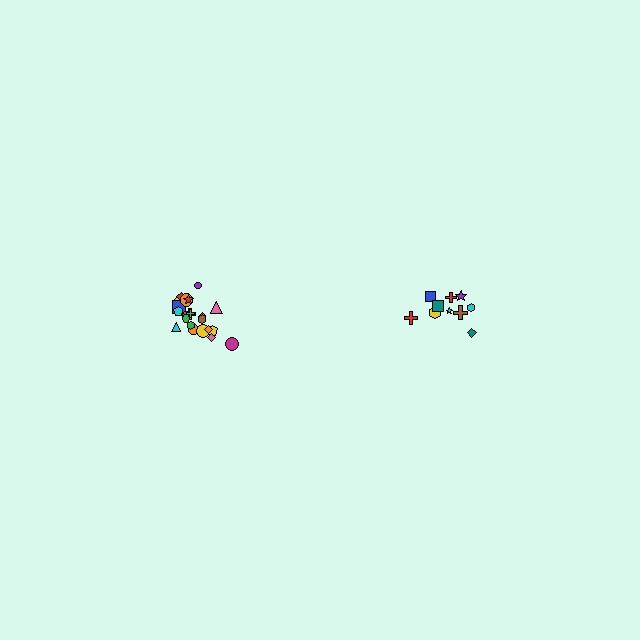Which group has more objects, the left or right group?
The left group.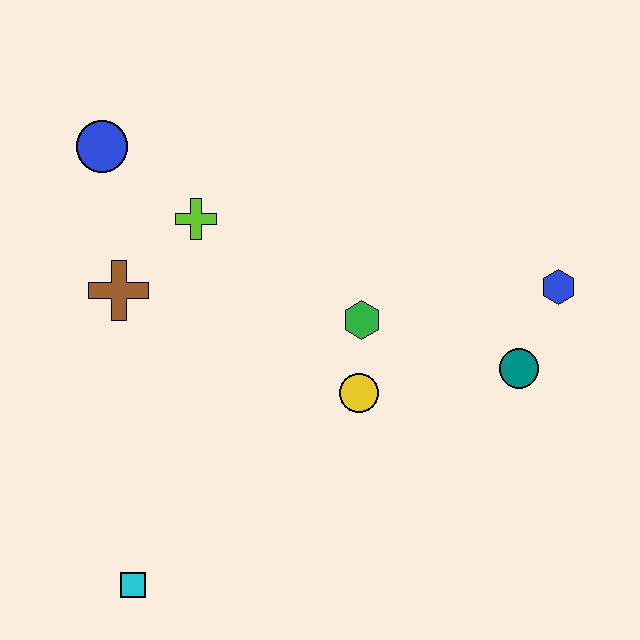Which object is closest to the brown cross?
The lime cross is closest to the brown cross.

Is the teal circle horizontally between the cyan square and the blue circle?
No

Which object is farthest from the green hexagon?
The cyan square is farthest from the green hexagon.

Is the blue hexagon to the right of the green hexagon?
Yes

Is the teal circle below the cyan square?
No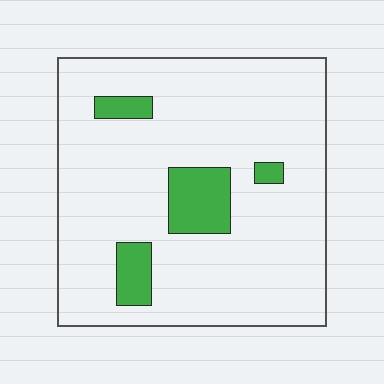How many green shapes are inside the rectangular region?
4.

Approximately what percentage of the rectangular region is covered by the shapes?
Approximately 10%.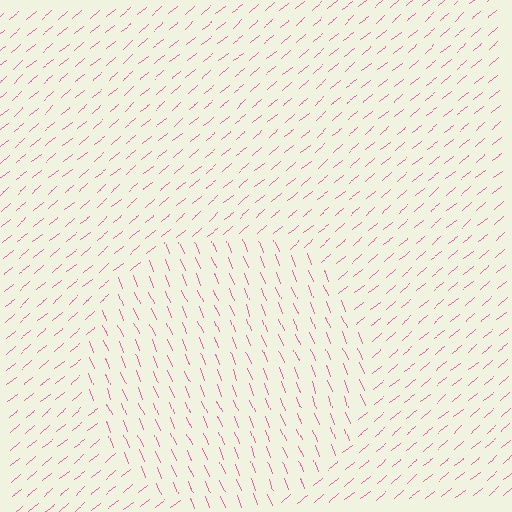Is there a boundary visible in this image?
Yes, there is a texture boundary formed by a change in line orientation.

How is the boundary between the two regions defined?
The boundary is defined purely by a change in line orientation (approximately 72 degrees difference). All lines are the same color and thickness.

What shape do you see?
I see a circle.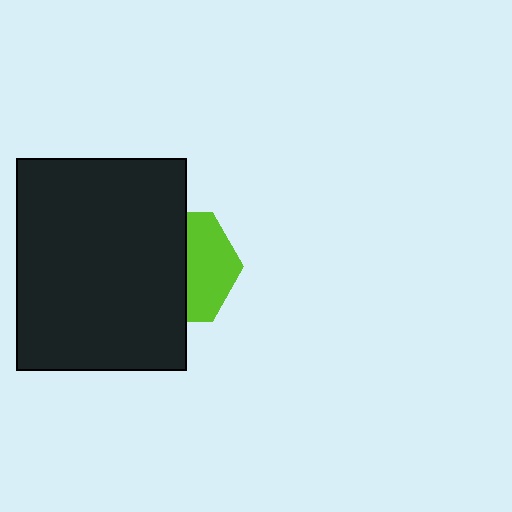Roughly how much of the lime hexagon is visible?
A small part of it is visible (roughly 43%).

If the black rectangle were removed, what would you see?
You would see the complete lime hexagon.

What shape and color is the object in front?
The object in front is a black rectangle.